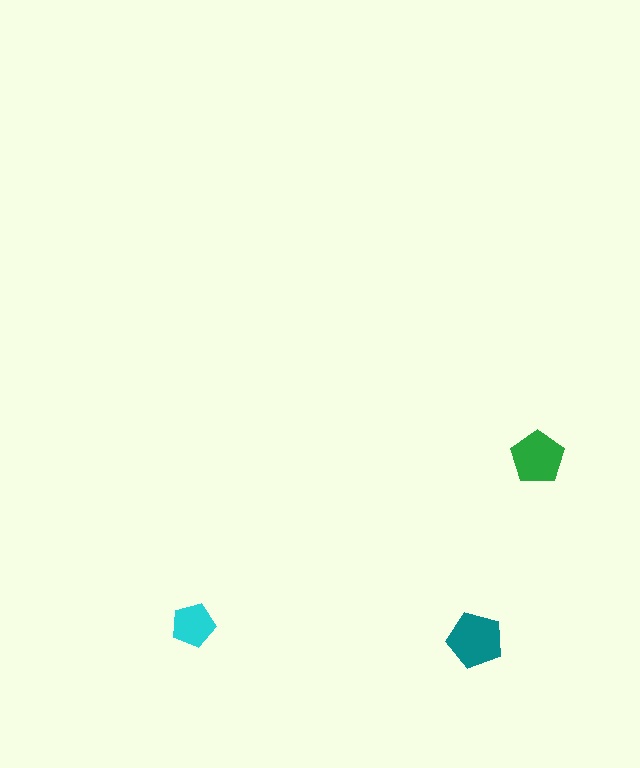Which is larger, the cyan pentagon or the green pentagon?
The green one.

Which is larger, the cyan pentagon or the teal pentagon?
The teal one.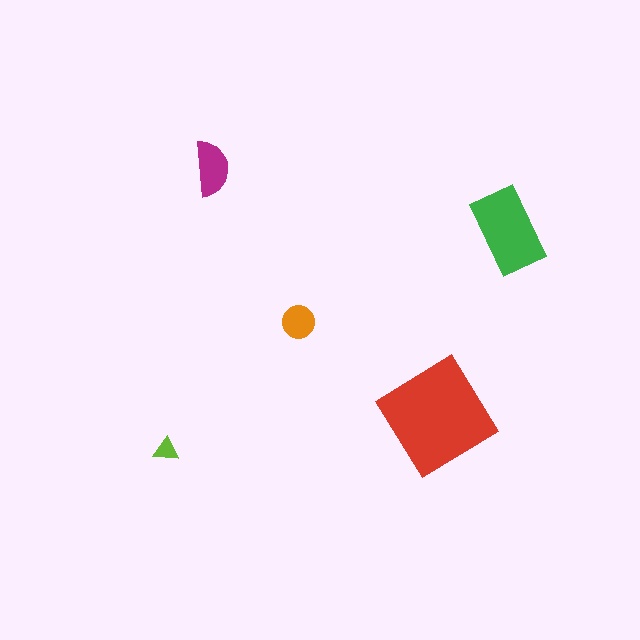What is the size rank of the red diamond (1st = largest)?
1st.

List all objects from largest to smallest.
The red diamond, the green rectangle, the magenta semicircle, the orange circle, the lime triangle.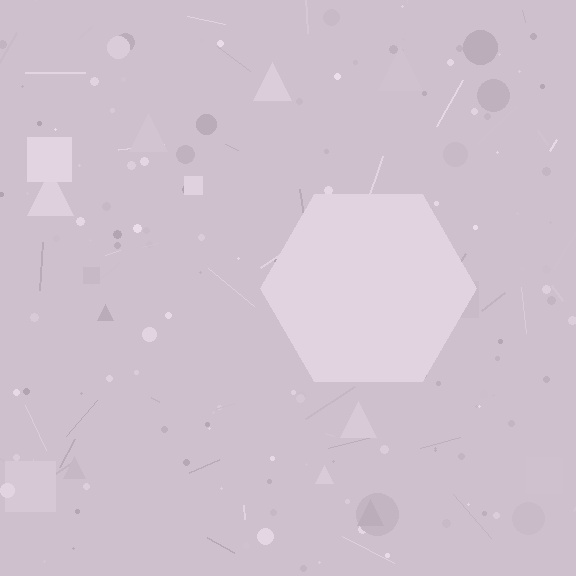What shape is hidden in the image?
A hexagon is hidden in the image.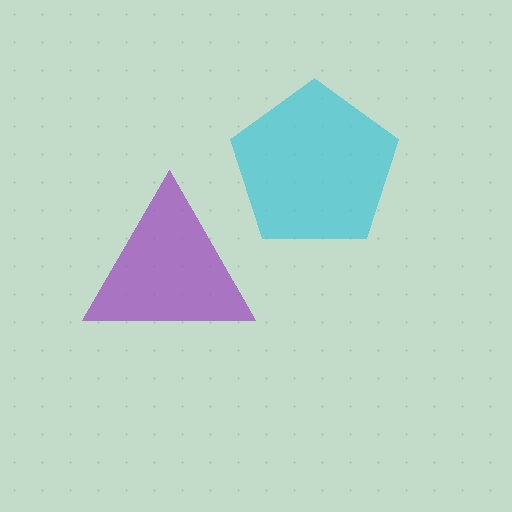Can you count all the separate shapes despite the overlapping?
Yes, there are 2 separate shapes.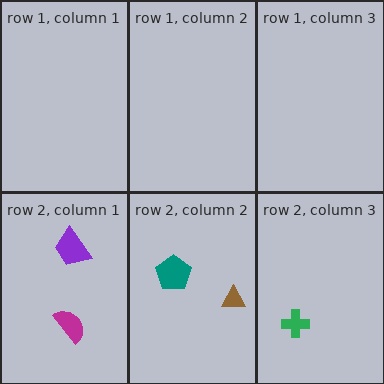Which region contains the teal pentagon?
The row 2, column 2 region.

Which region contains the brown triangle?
The row 2, column 2 region.